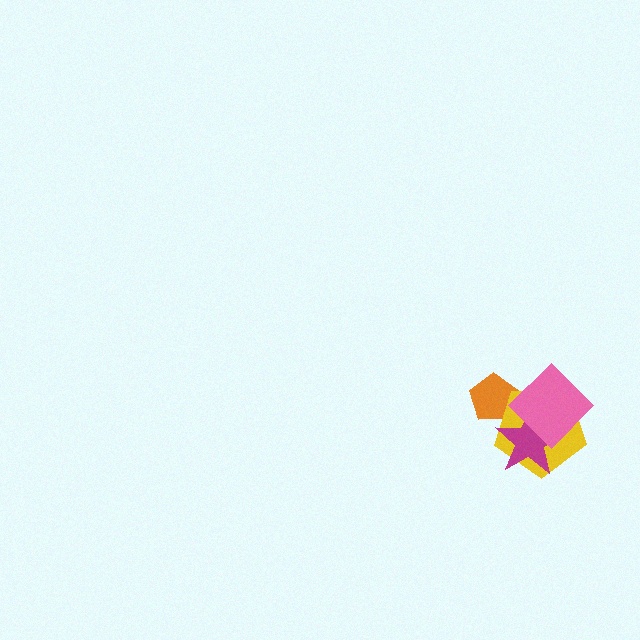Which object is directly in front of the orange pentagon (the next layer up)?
The yellow pentagon is directly in front of the orange pentagon.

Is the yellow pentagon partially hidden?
Yes, it is partially covered by another shape.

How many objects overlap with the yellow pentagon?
3 objects overlap with the yellow pentagon.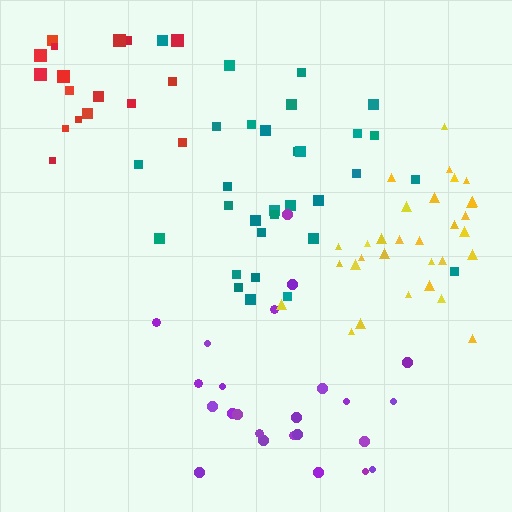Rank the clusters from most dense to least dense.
red, yellow, teal, purple.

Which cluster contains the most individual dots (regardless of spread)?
Teal (31).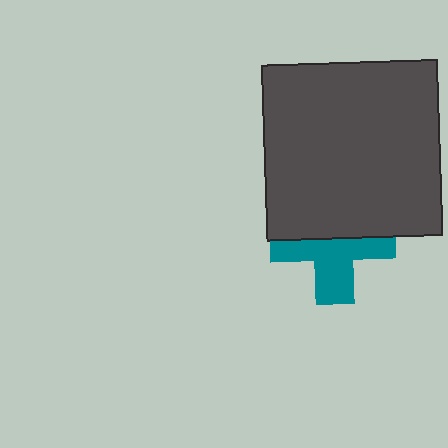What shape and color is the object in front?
The object in front is a dark gray square.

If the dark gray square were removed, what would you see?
You would see the complete teal cross.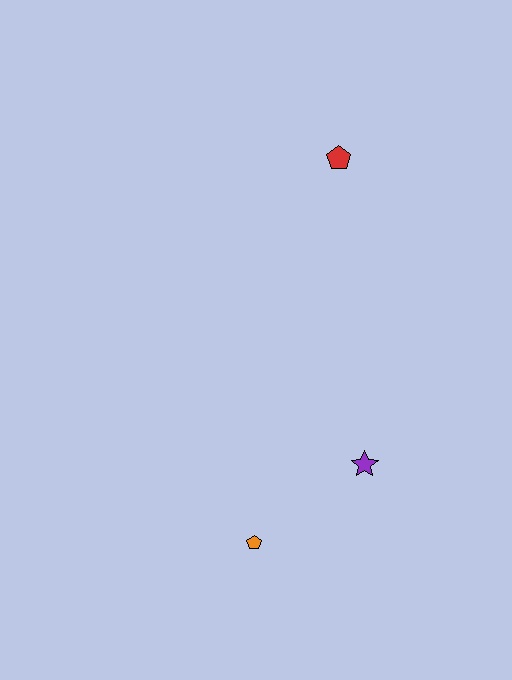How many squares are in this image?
There are no squares.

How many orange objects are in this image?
There is 1 orange object.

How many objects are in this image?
There are 3 objects.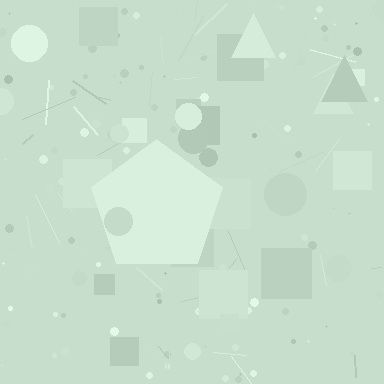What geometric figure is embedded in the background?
A pentagon is embedded in the background.